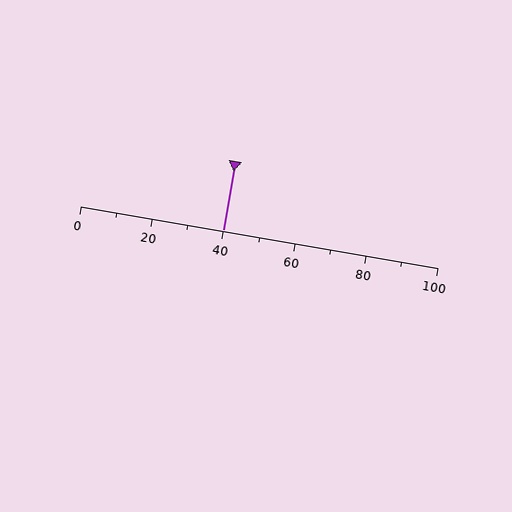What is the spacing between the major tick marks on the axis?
The major ticks are spaced 20 apart.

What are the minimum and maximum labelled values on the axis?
The axis runs from 0 to 100.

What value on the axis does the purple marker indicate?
The marker indicates approximately 40.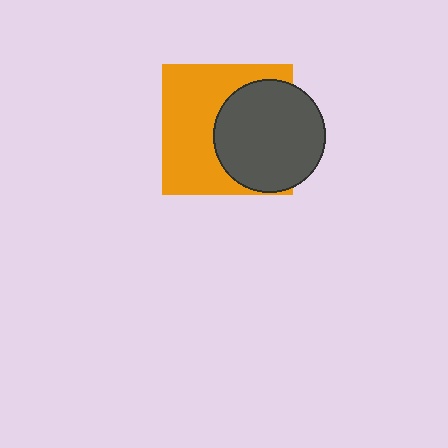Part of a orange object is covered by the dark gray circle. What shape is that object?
It is a square.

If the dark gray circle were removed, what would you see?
You would see the complete orange square.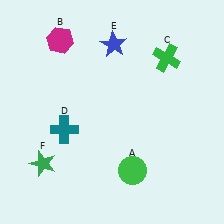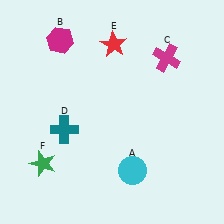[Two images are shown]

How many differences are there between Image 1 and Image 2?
There are 3 differences between the two images.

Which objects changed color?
A changed from green to cyan. C changed from green to magenta. E changed from blue to red.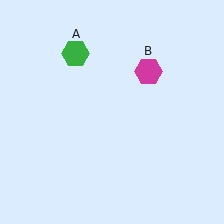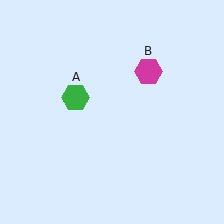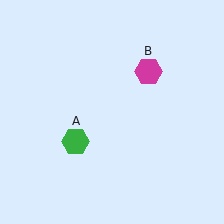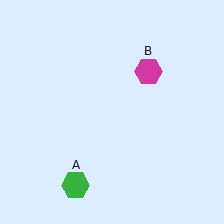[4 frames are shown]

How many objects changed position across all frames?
1 object changed position: green hexagon (object A).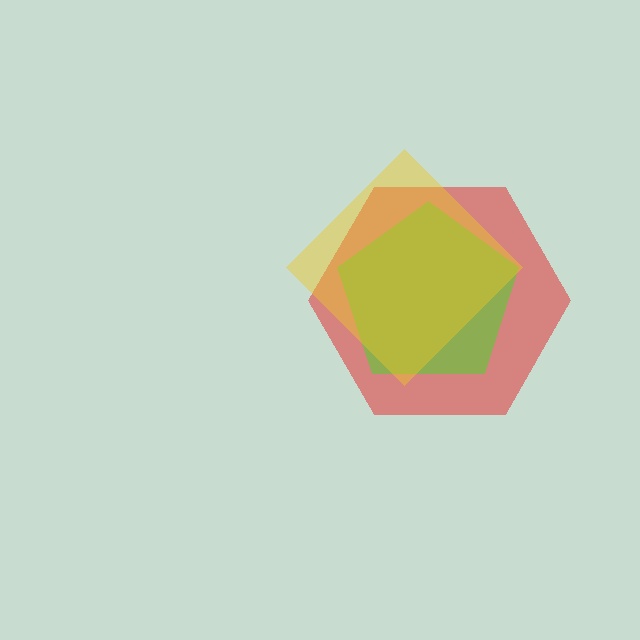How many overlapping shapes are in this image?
There are 3 overlapping shapes in the image.